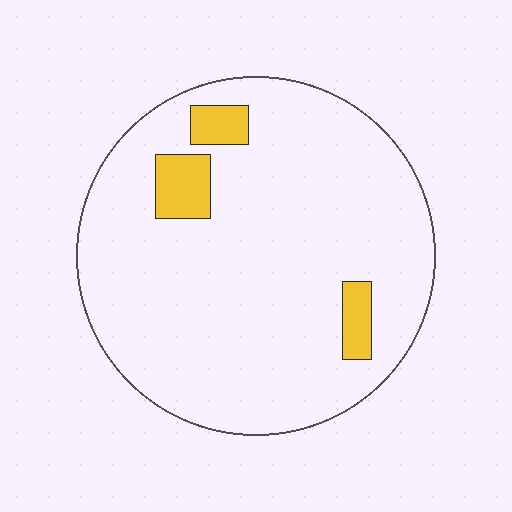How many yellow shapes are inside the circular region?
3.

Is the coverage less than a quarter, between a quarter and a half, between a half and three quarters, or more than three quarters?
Less than a quarter.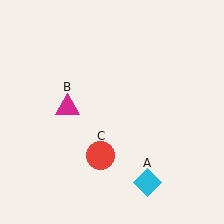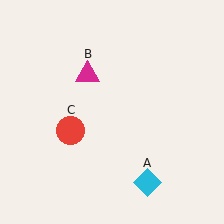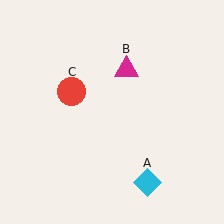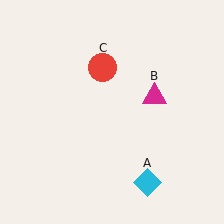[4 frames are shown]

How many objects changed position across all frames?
2 objects changed position: magenta triangle (object B), red circle (object C).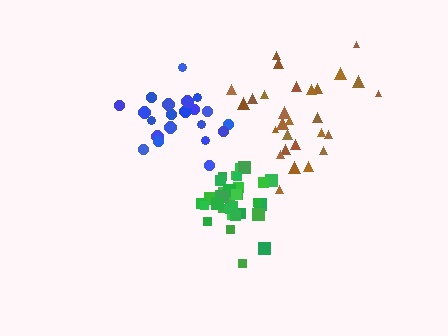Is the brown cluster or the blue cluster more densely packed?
Blue.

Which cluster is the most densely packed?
Green.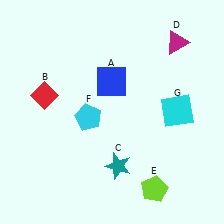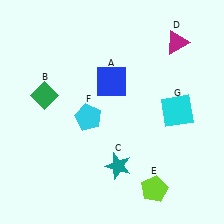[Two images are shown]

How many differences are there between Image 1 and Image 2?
There is 1 difference between the two images.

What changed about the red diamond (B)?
In Image 1, B is red. In Image 2, it changed to green.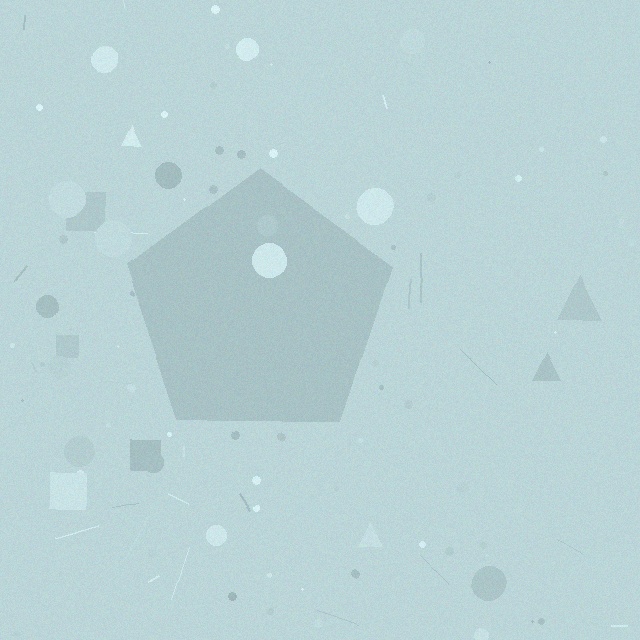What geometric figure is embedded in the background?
A pentagon is embedded in the background.